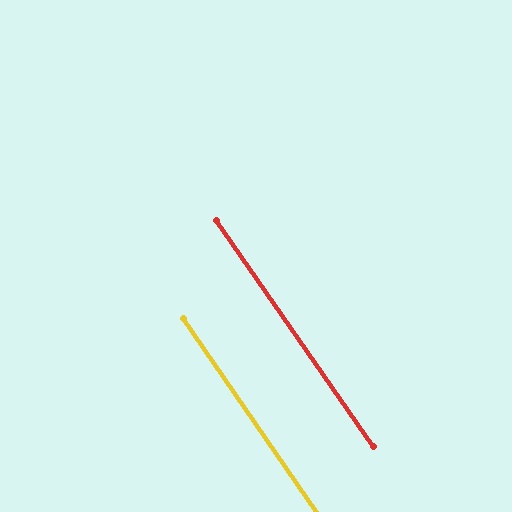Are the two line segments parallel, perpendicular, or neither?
Parallel — their directions differ by only 0.3°.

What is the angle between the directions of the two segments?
Approximately 0 degrees.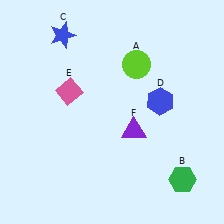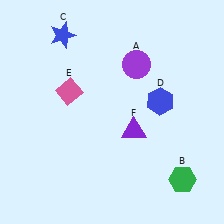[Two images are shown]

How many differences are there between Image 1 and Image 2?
There is 1 difference between the two images.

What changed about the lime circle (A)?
In Image 1, A is lime. In Image 2, it changed to purple.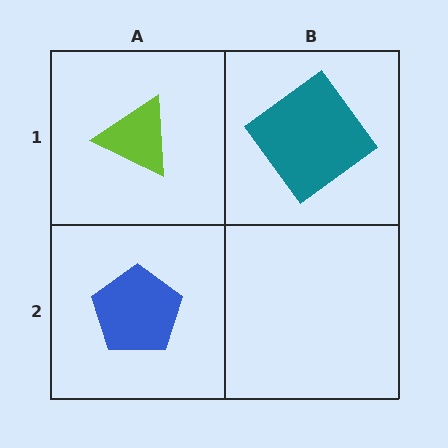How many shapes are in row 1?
2 shapes.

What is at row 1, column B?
A teal diamond.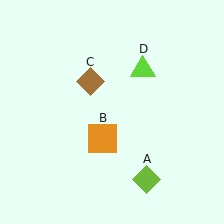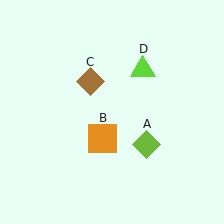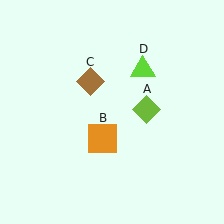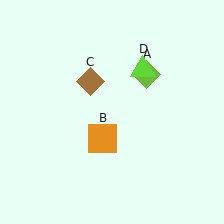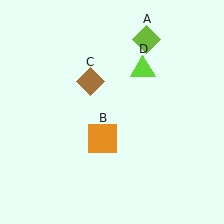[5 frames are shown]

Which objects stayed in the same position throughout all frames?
Orange square (object B) and brown diamond (object C) and lime triangle (object D) remained stationary.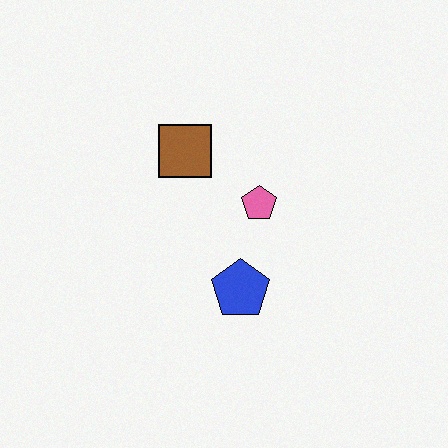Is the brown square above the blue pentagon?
Yes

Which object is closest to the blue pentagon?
The pink pentagon is closest to the blue pentagon.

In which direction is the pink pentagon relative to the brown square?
The pink pentagon is to the right of the brown square.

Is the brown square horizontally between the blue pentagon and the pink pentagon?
No